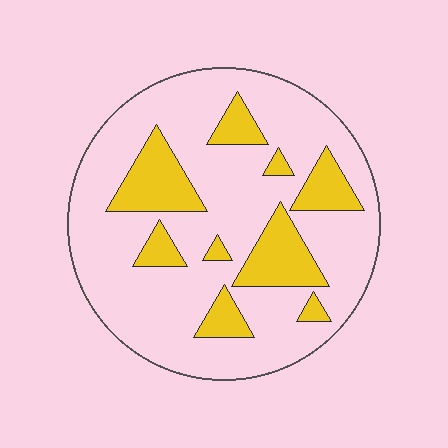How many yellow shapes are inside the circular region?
9.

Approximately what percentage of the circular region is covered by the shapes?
Approximately 25%.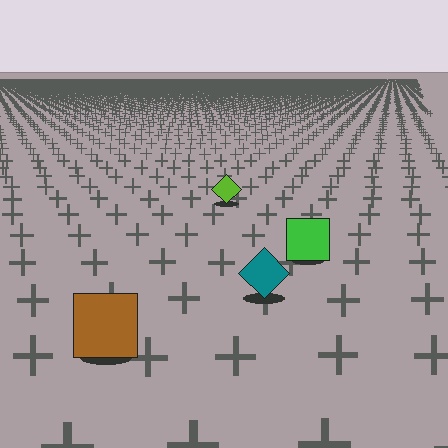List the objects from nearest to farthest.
From nearest to farthest: the brown square, the teal diamond, the green square, the lime diamond.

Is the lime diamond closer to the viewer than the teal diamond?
No. The teal diamond is closer — you can tell from the texture gradient: the ground texture is coarser near it.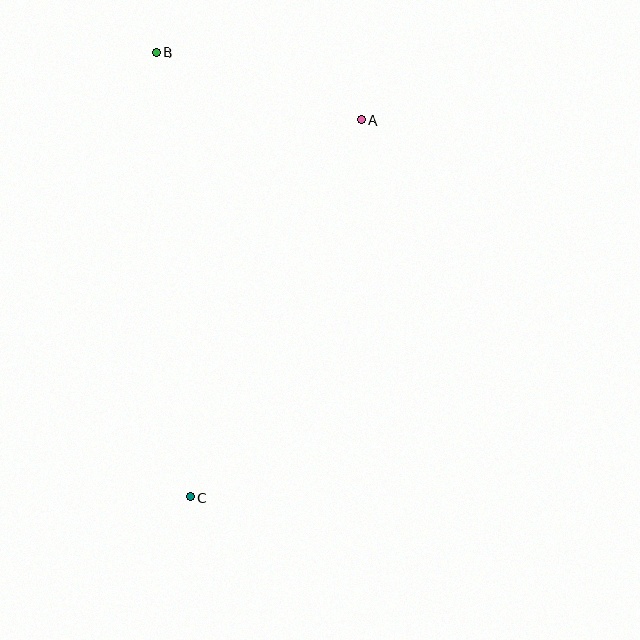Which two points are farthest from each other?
Points B and C are farthest from each other.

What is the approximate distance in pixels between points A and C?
The distance between A and C is approximately 414 pixels.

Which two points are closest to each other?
Points A and B are closest to each other.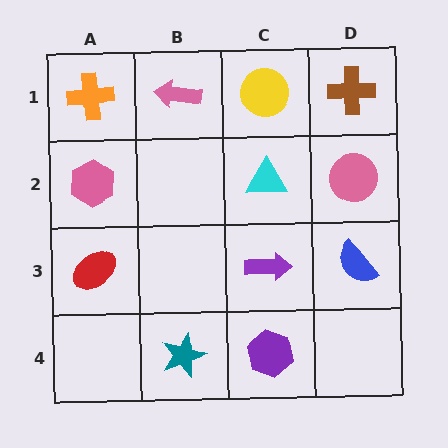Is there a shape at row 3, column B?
No, that cell is empty.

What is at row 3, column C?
A purple arrow.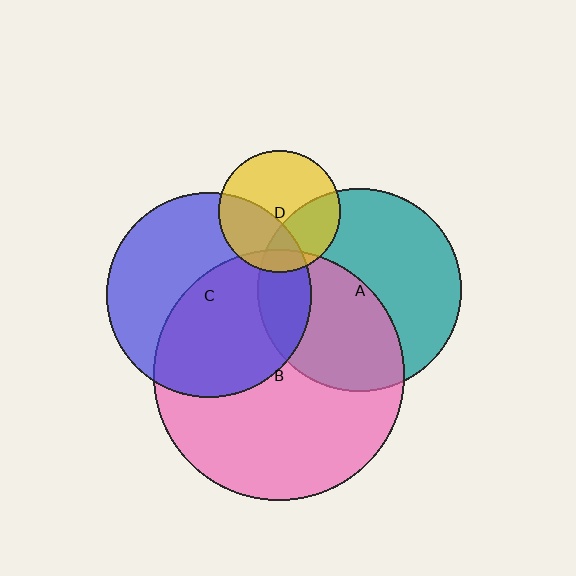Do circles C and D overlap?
Yes.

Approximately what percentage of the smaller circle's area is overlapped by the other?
Approximately 35%.